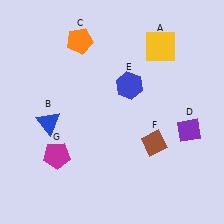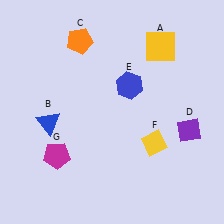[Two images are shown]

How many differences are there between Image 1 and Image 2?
There is 1 difference between the two images.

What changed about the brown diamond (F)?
In Image 1, F is brown. In Image 2, it changed to yellow.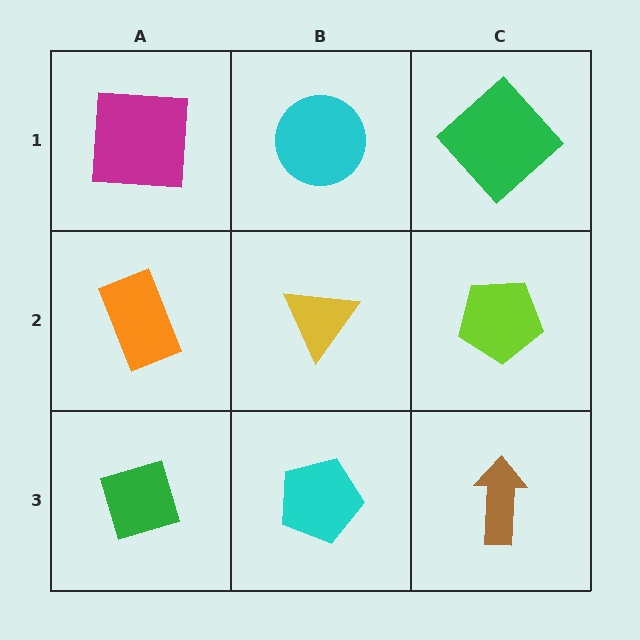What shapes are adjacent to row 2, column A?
A magenta square (row 1, column A), a green diamond (row 3, column A), a yellow triangle (row 2, column B).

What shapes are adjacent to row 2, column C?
A green diamond (row 1, column C), a brown arrow (row 3, column C), a yellow triangle (row 2, column B).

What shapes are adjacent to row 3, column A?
An orange rectangle (row 2, column A), a cyan pentagon (row 3, column B).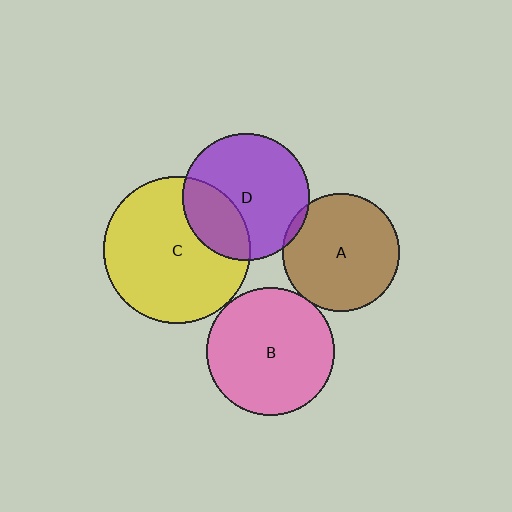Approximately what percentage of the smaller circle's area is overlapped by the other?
Approximately 5%.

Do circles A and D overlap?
Yes.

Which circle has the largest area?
Circle C (yellow).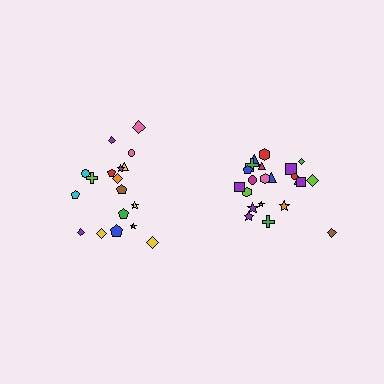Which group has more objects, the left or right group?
The right group.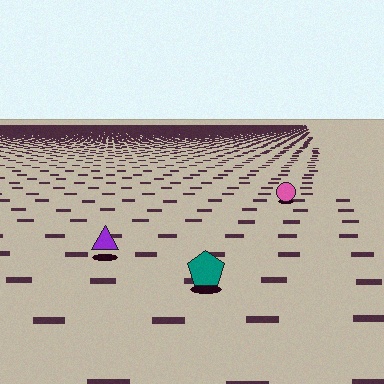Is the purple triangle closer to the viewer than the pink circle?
Yes. The purple triangle is closer — you can tell from the texture gradient: the ground texture is coarser near it.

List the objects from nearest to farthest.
From nearest to farthest: the teal pentagon, the purple triangle, the pink circle.